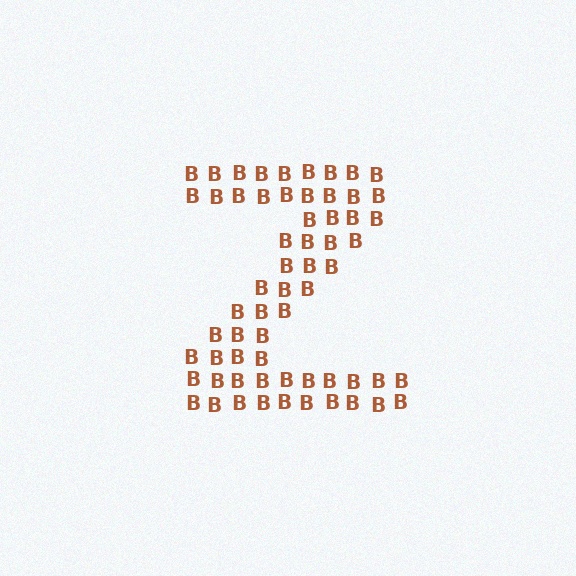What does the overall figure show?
The overall figure shows the letter Z.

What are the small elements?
The small elements are letter B's.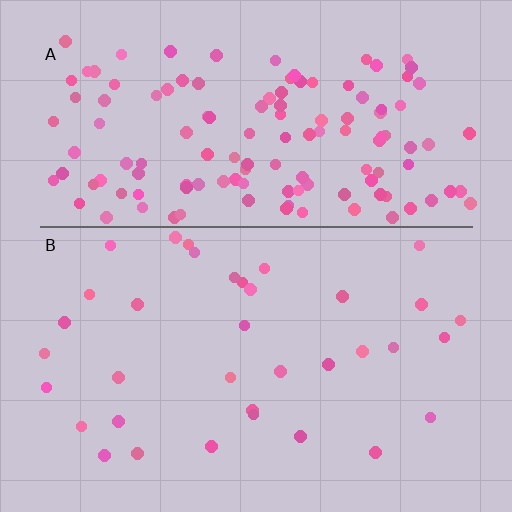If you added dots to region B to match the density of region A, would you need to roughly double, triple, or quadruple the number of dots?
Approximately quadruple.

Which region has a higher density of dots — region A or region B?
A (the top).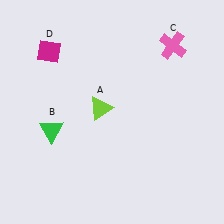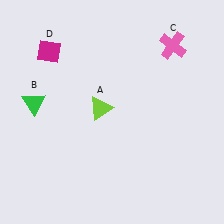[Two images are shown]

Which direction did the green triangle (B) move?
The green triangle (B) moved up.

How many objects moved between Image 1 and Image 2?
1 object moved between the two images.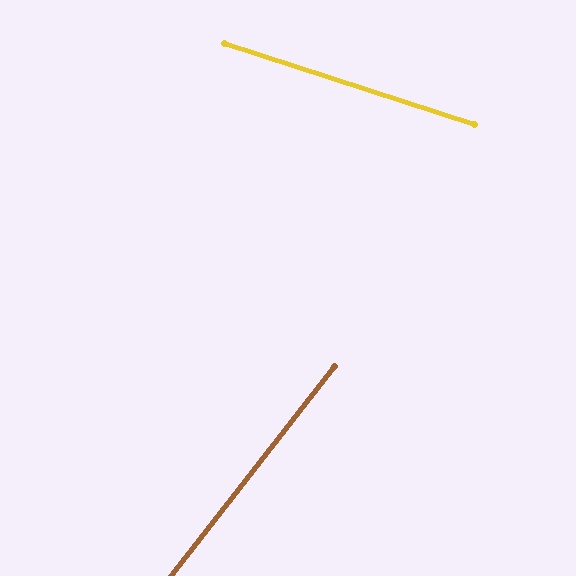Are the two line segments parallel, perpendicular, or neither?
Neither parallel nor perpendicular — they differ by about 70°.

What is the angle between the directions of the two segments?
Approximately 70 degrees.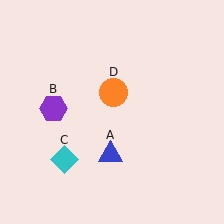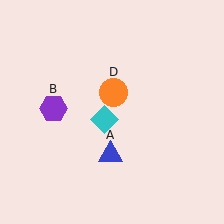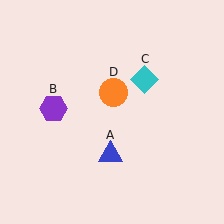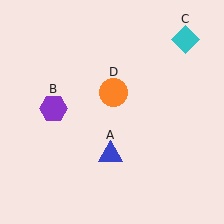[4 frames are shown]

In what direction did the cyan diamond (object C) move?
The cyan diamond (object C) moved up and to the right.